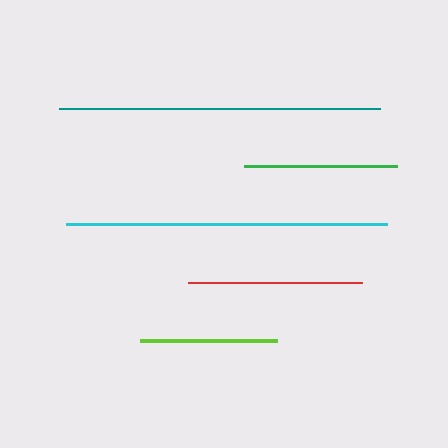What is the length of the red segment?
The red segment is approximately 174 pixels long.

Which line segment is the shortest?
The lime line is the shortest at approximately 138 pixels.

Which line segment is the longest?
The teal line is the longest at approximately 321 pixels.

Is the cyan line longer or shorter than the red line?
The cyan line is longer than the red line.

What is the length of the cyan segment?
The cyan segment is approximately 321 pixels long.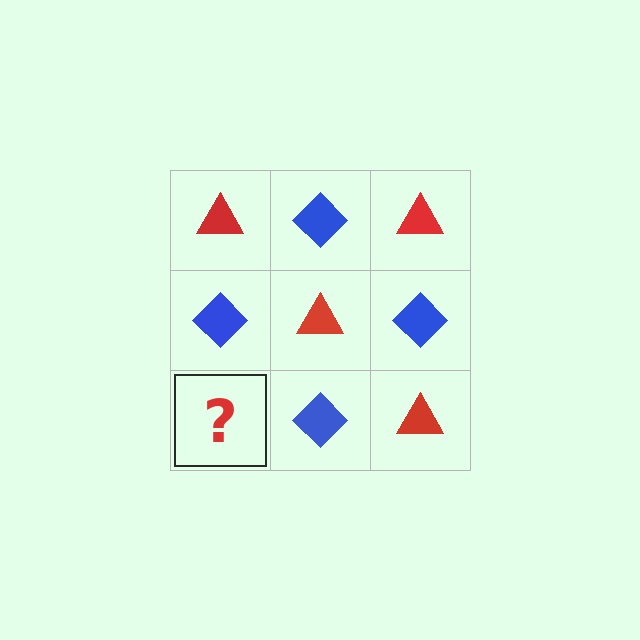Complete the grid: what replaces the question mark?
The question mark should be replaced with a red triangle.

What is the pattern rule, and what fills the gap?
The rule is that it alternates red triangle and blue diamond in a checkerboard pattern. The gap should be filled with a red triangle.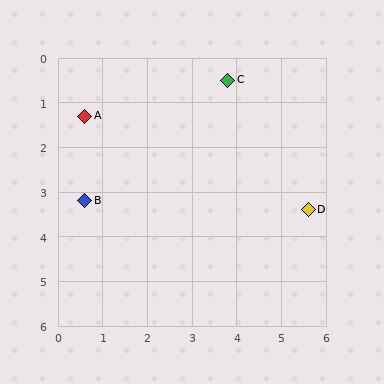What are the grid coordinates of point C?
Point C is at approximately (3.8, 0.5).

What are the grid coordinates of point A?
Point A is at approximately (0.6, 1.3).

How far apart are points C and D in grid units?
Points C and D are about 3.4 grid units apart.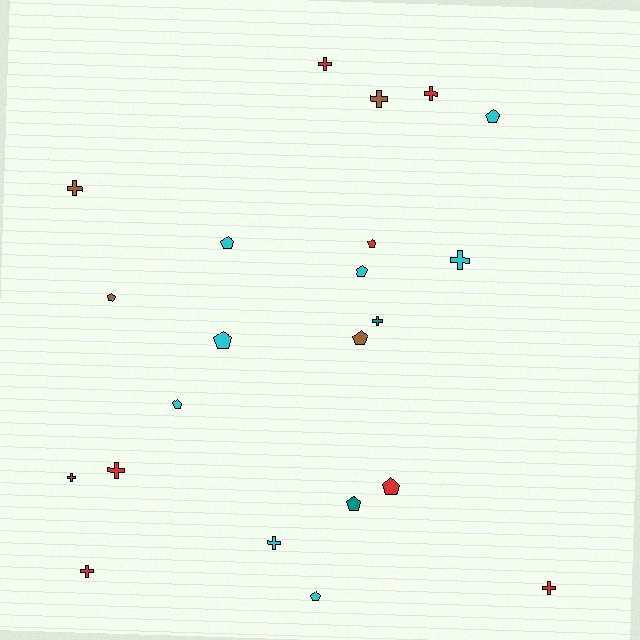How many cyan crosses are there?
There are 2 cyan crosses.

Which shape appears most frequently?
Pentagon, with 11 objects.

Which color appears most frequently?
Cyan, with 8 objects.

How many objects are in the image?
There are 22 objects.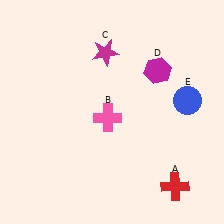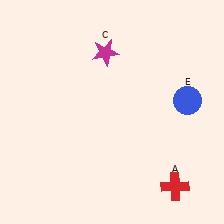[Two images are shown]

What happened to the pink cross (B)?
The pink cross (B) was removed in Image 2. It was in the bottom-left area of Image 1.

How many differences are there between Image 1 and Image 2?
There are 2 differences between the two images.